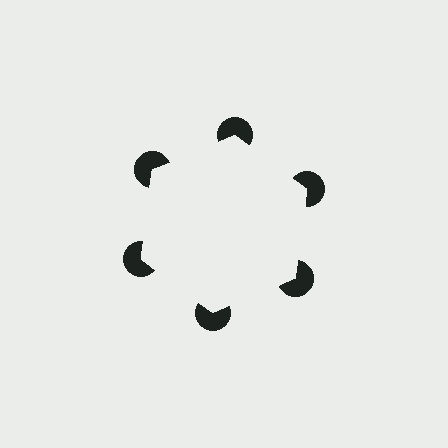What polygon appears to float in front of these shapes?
An illusory hexagon — its edges are inferred from the aligned wedge cuts in the pac-man discs, not physically drawn.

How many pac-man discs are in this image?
There are 6 — one at each vertex of the illusory hexagon.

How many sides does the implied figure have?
6 sides.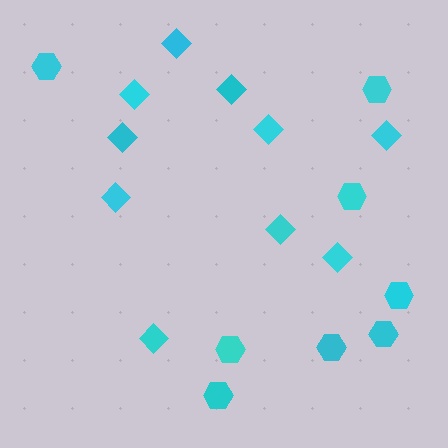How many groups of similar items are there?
There are 2 groups: one group of hexagons (8) and one group of diamonds (10).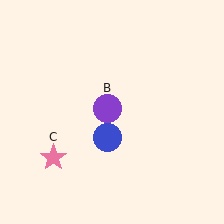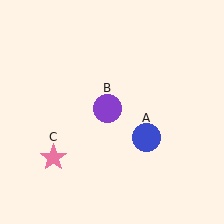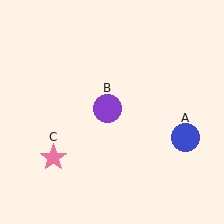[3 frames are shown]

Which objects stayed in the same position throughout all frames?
Purple circle (object B) and pink star (object C) remained stationary.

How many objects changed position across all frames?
1 object changed position: blue circle (object A).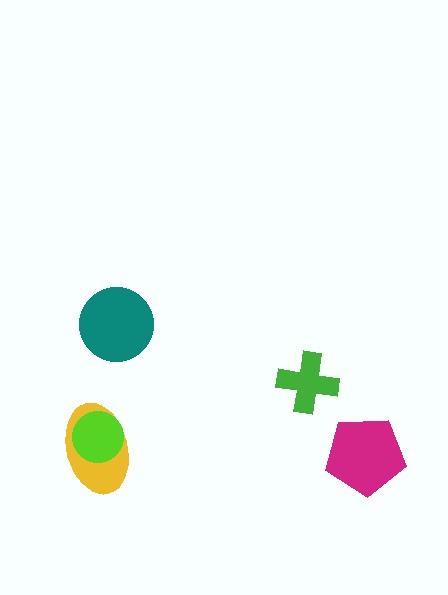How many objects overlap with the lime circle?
1 object overlaps with the lime circle.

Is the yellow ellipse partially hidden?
Yes, it is partially covered by another shape.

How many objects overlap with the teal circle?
0 objects overlap with the teal circle.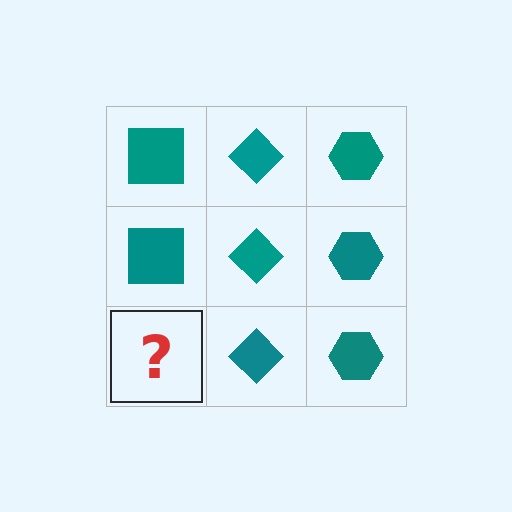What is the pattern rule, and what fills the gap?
The rule is that each column has a consistent shape. The gap should be filled with a teal square.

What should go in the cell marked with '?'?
The missing cell should contain a teal square.